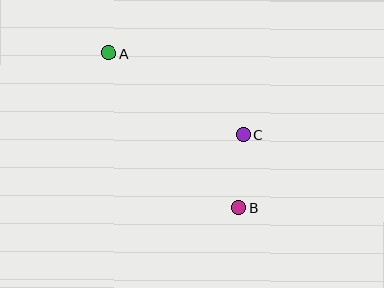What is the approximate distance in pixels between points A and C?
The distance between A and C is approximately 158 pixels.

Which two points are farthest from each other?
Points A and B are farthest from each other.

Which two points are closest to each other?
Points B and C are closest to each other.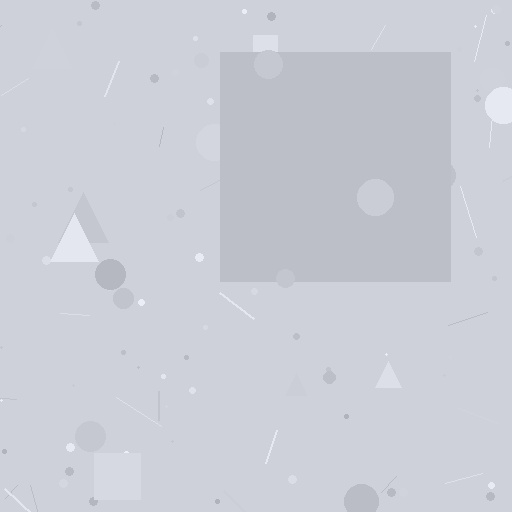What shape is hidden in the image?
A square is hidden in the image.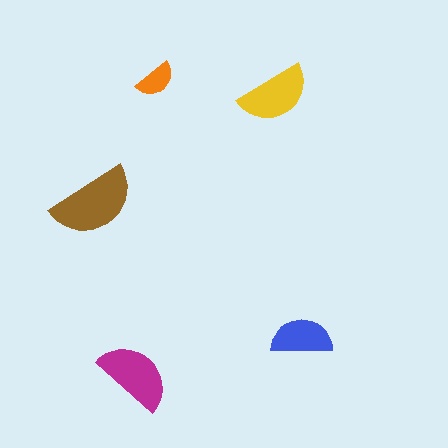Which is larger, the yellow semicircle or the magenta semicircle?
The magenta one.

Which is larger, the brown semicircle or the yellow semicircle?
The brown one.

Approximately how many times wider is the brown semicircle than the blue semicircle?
About 1.5 times wider.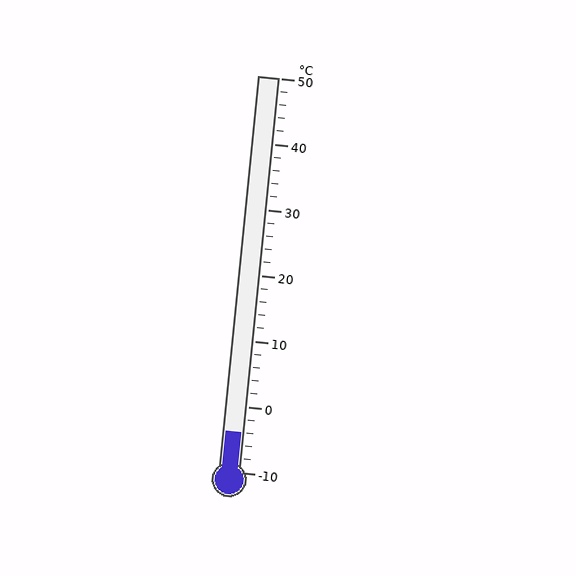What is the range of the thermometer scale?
The thermometer scale ranges from -10°C to 50°C.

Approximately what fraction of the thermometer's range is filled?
The thermometer is filled to approximately 10% of its range.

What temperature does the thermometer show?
The thermometer shows approximately -4°C.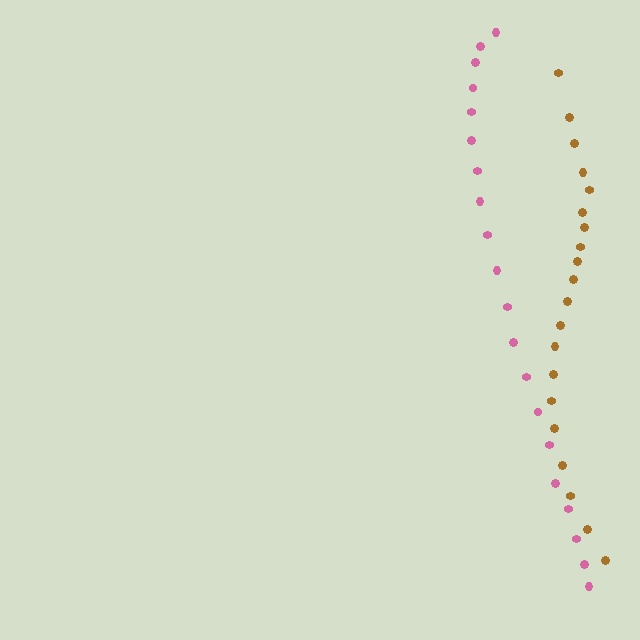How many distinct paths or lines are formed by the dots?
There are 2 distinct paths.